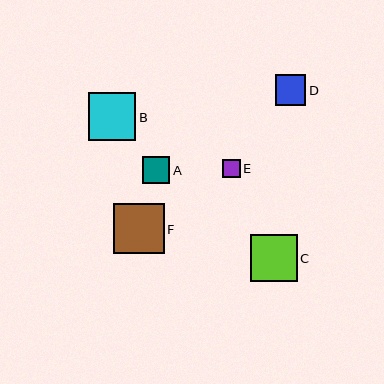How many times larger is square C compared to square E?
Square C is approximately 2.7 times the size of square E.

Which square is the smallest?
Square E is the smallest with a size of approximately 17 pixels.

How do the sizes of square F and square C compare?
Square F and square C are approximately the same size.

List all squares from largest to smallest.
From largest to smallest: F, B, C, D, A, E.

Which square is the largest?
Square F is the largest with a size of approximately 51 pixels.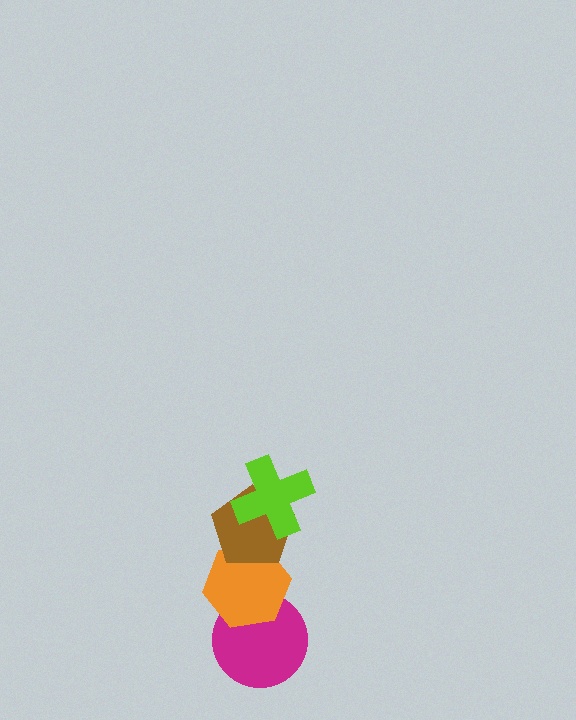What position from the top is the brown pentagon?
The brown pentagon is 2nd from the top.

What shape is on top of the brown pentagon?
The lime cross is on top of the brown pentagon.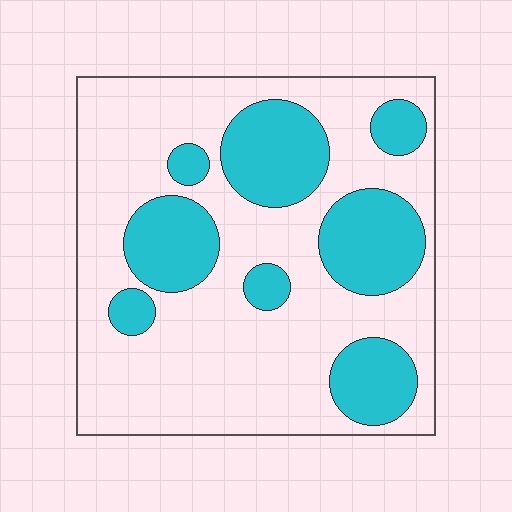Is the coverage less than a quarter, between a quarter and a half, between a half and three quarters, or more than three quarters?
Between a quarter and a half.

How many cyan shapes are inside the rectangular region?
8.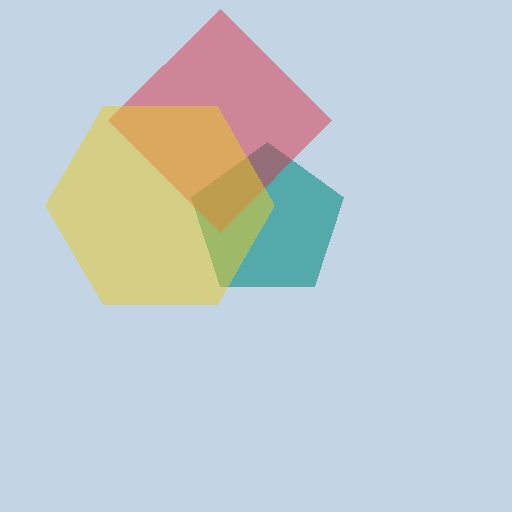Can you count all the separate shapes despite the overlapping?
Yes, there are 3 separate shapes.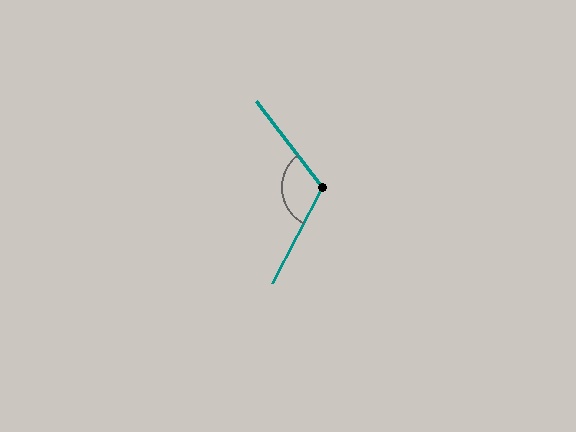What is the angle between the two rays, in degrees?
Approximately 115 degrees.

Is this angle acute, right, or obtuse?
It is obtuse.